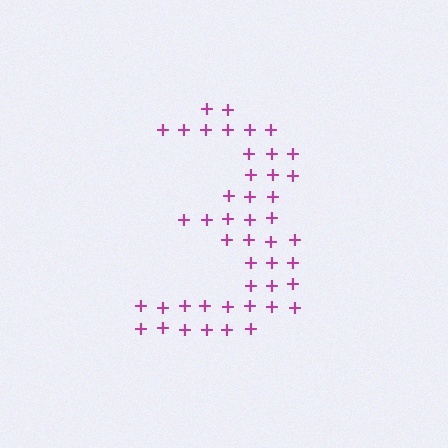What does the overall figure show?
The overall figure shows the digit 3.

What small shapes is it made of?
It is made of small plus signs.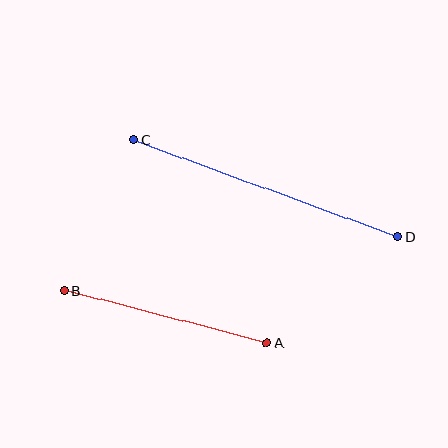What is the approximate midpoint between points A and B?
The midpoint is at approximately (166, 317) pixels.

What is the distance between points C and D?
The distance is approximately 281 pixels.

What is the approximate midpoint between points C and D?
The midpoint is at approximately (266, 188) pixels.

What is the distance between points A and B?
The distance is approximately 210 pixels.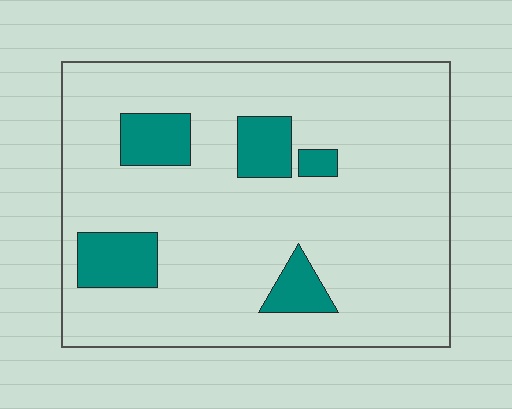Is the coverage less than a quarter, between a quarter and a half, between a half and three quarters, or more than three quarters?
Less than a quarter.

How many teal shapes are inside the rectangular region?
5.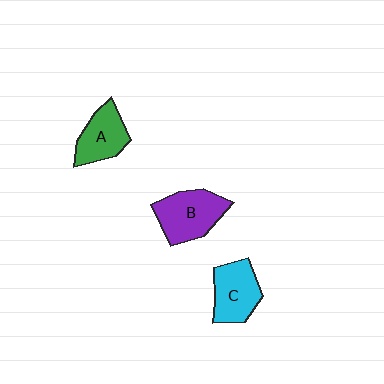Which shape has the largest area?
Shape B (purple).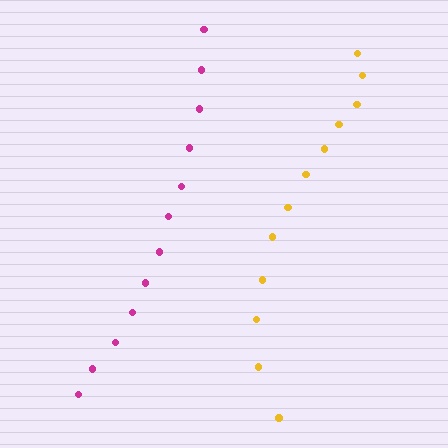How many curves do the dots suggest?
There are 2 distinct paths.